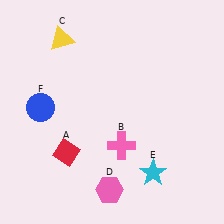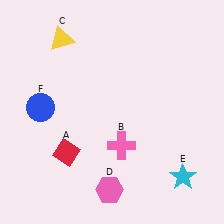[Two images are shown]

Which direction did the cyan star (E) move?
The cyan star (E) moved right.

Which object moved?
The cyan star (E) moved right.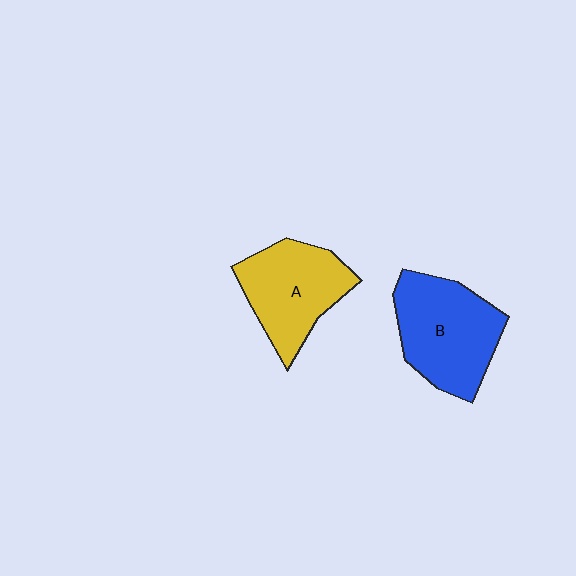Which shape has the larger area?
Shape B (blue).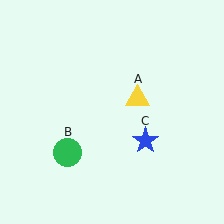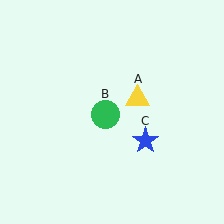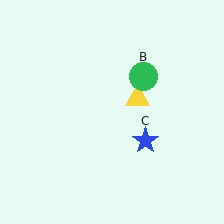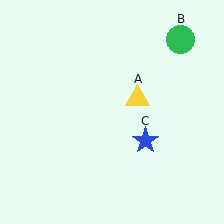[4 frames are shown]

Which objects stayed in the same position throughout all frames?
Yellow triangle (object A) and blue star (object C) remained stationary.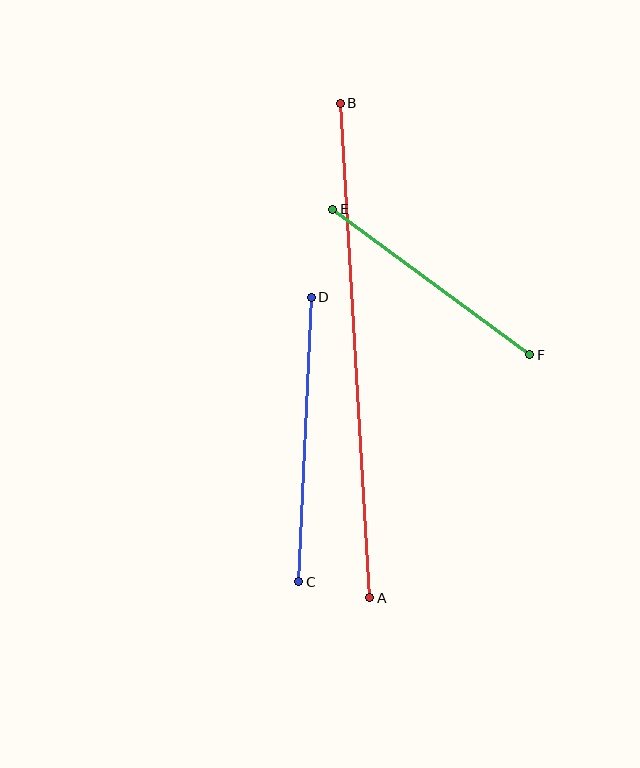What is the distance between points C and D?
The distance is approximately 285 pixels.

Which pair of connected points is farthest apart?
Points A and B are farthest apart.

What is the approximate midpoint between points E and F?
The midpoint is at approximately (431, 282) pixels.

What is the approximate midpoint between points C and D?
The midpoint is at approximately (305, 439) pixels.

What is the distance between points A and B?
The distance is approximately 495 pixels.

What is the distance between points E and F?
The distance is approximately 245 pixels.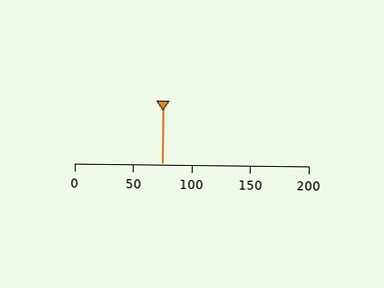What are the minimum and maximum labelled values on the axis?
The axis runs from 0 to 200.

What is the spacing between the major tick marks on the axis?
The major ticks are spaced 50 apart.